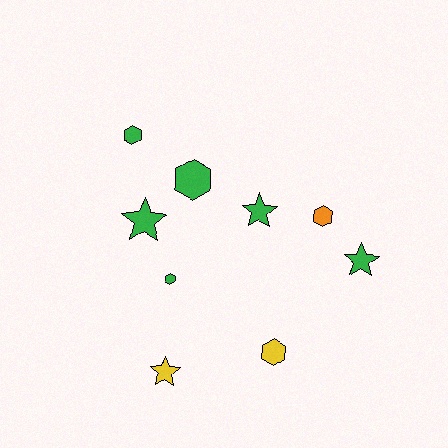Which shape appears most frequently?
Hexagon, with 5 objects.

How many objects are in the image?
There are 9 objects.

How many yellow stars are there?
There is 1 yellow star.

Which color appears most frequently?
Green, with 6 objects.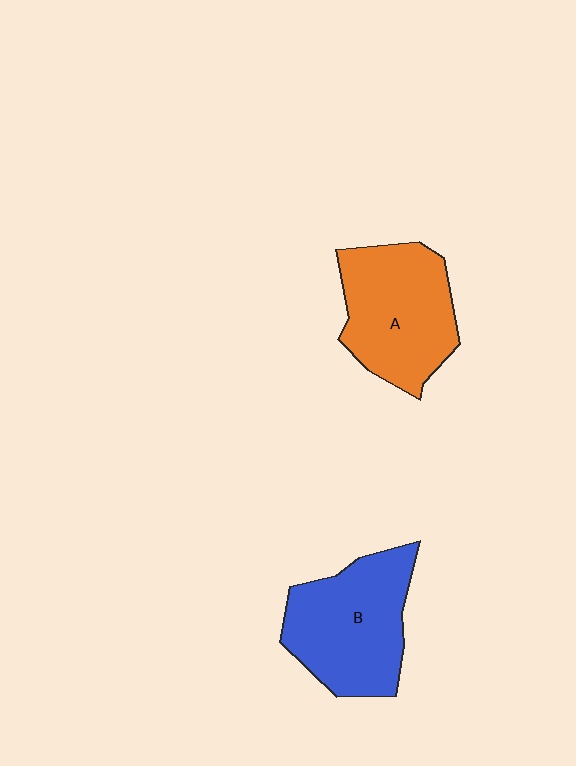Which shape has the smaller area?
Shape A (orange).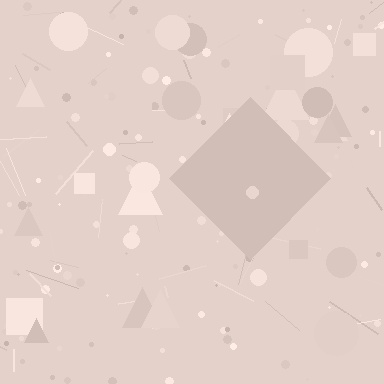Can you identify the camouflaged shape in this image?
The camouflaged shape is a diamond.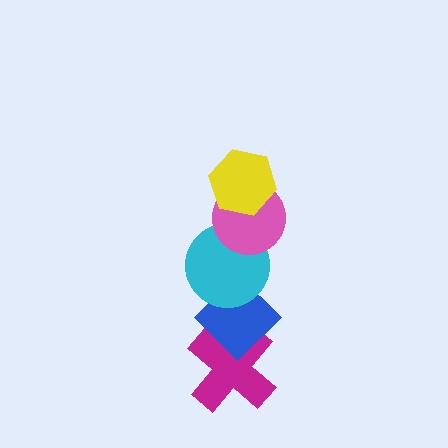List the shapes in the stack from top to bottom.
From top to bottom: the yellow hexagon, the pink circle, the cyan circle, the blue diamond, the magenta cross.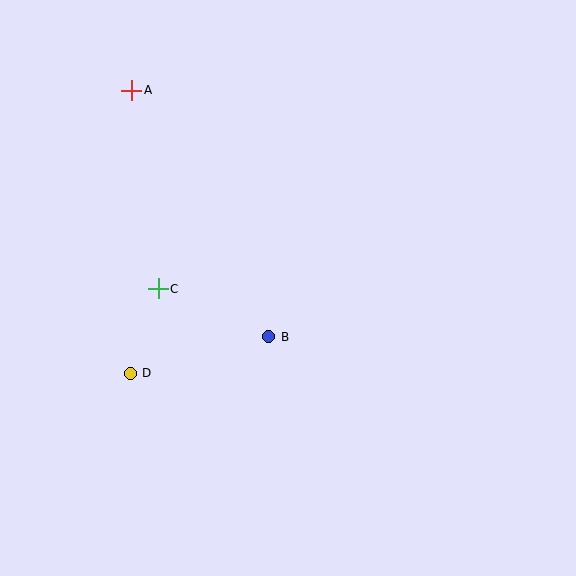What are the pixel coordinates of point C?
Point C is at (158, 289).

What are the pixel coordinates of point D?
Point D is at (130, 373).